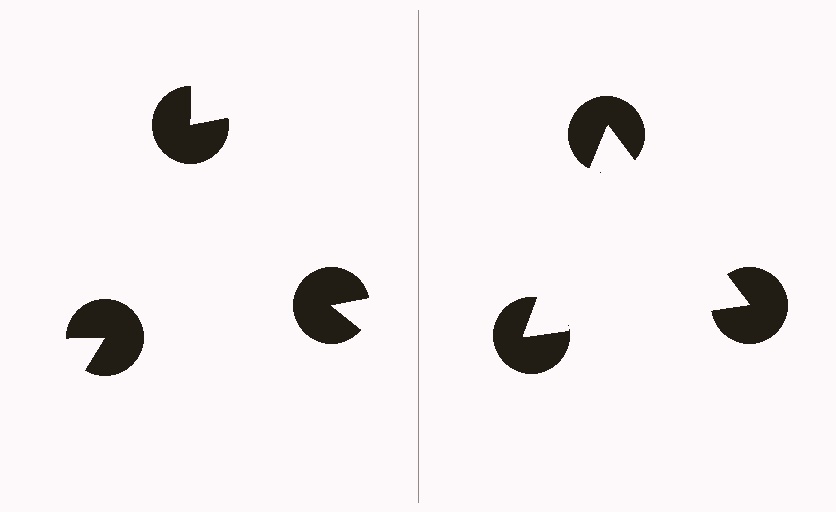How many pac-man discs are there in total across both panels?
6 — 3 on each side.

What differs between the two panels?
The pac-man discs are positioned identically on both sides; only the wedge orientations differ. On the right they align to a triangle; on the left they are misaligned.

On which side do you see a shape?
An illusory triangle appears on the right side. On the left side the wedge cuts are rotated, so no coherent shape forms.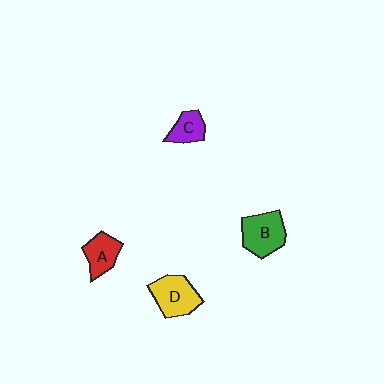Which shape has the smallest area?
Shape C (purple).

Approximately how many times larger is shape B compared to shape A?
Approximately 1.4 times.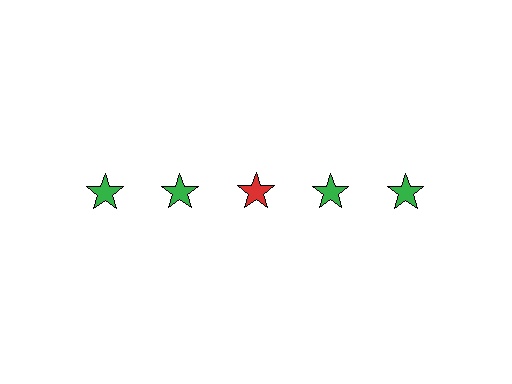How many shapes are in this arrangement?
There are 5 shapes arranged in a grid pattern.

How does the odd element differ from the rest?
It has a different color: red instead of green.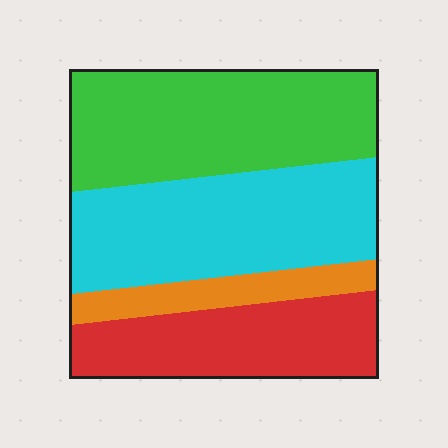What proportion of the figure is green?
Green takes up between a quarter and a half of the figure.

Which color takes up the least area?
Orange, at roughly 10%.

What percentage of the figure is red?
Red covers around 25% of the figure.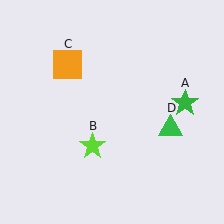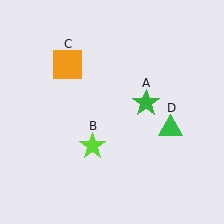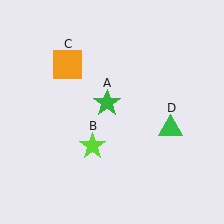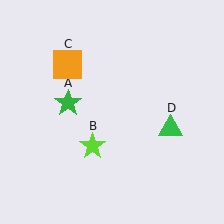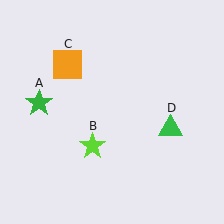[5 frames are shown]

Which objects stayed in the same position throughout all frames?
Lime star (object B) and orange square (object C) and green triangle (object D) remained stationary.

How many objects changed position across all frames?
1 object changed position: green star (object A).